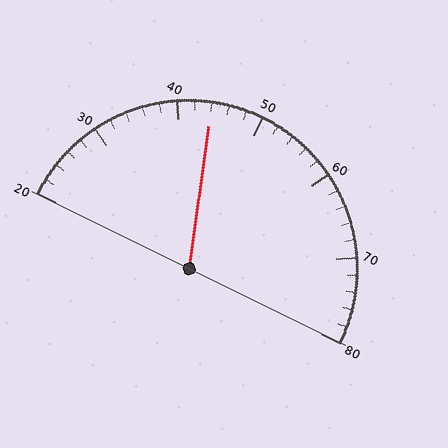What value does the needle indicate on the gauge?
The needle indicates approximately 44.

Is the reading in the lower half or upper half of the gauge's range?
The reading is in the lower half of the range (20 to 80).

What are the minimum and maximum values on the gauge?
The gauge ranges from 20 to 80.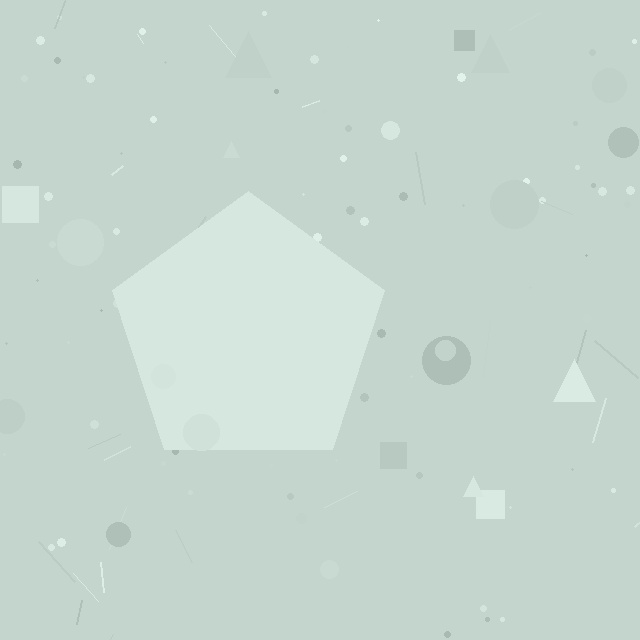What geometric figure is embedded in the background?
A pentagon is embedded in the background.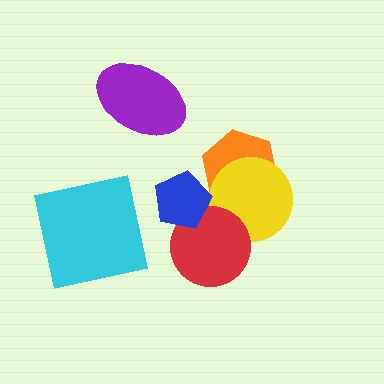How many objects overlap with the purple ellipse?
0 objects overlap with the purple ellipse.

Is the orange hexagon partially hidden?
Yes, it is partially covered by another shape.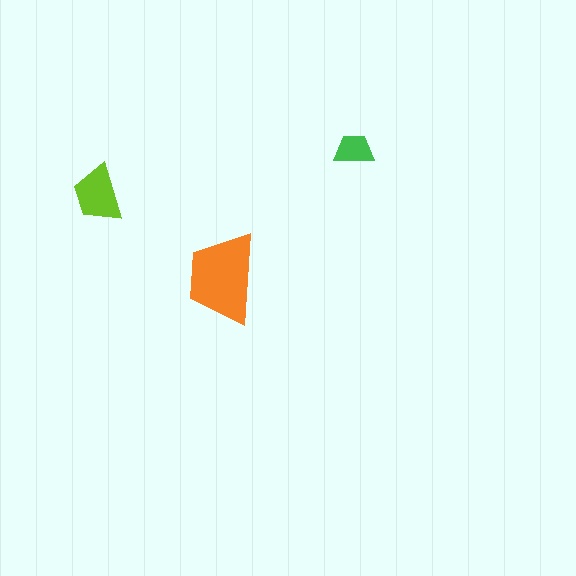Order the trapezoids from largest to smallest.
the orange one, the lime one, the green one.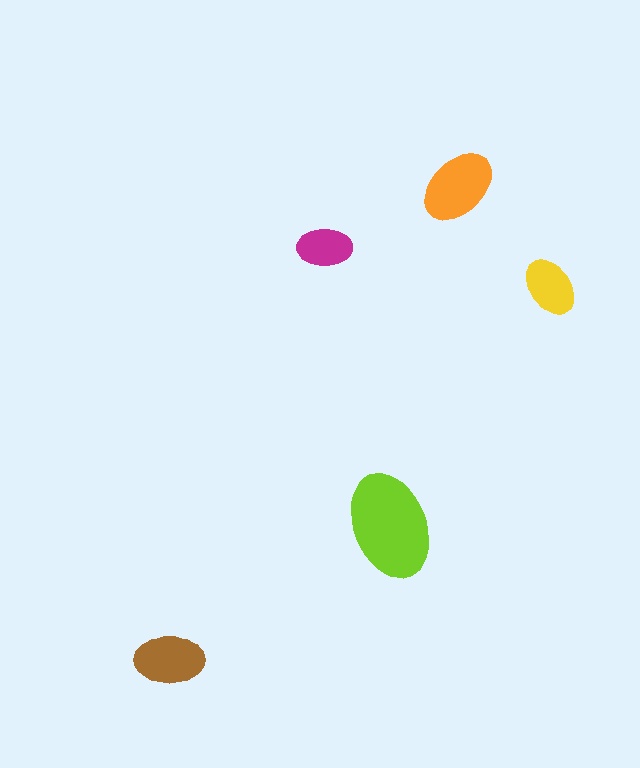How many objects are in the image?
There are 5 objects in the image.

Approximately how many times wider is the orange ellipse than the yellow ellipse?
About 1.5 times wider.